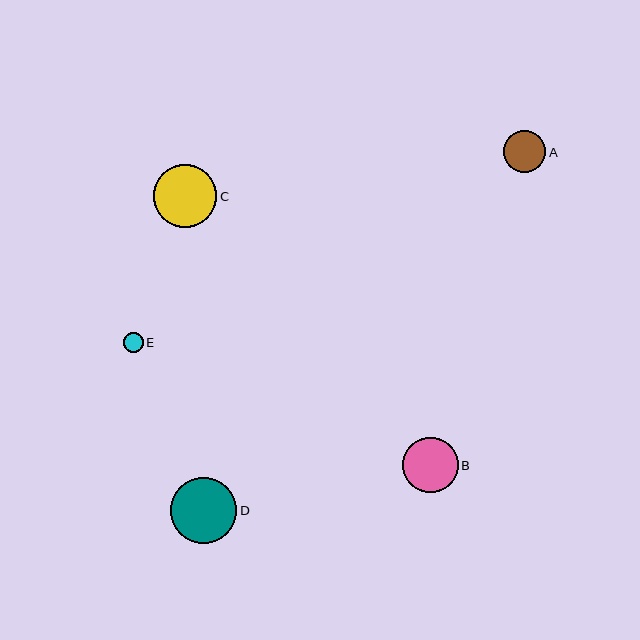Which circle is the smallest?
Circle E is the smallest with a size of approximately 20 pixels.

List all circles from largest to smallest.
From largest to smallest: D, C, B, A, E.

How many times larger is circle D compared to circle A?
Circle D is approximately 1.6 times the size of circle A.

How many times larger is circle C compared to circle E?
Circle C is approximately 3.1 times the size of circle E.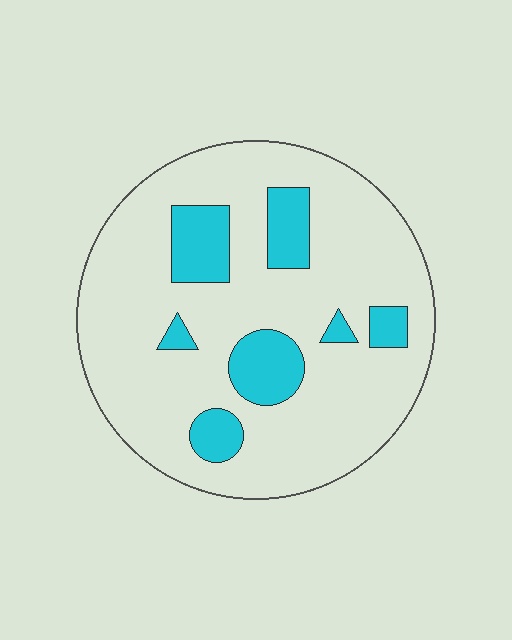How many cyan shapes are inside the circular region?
7.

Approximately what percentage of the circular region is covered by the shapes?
Approximately 20%.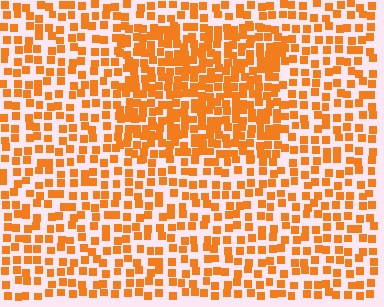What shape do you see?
I see a rectangle.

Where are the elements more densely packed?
The elements are more densely packed inside the rectangle boundary.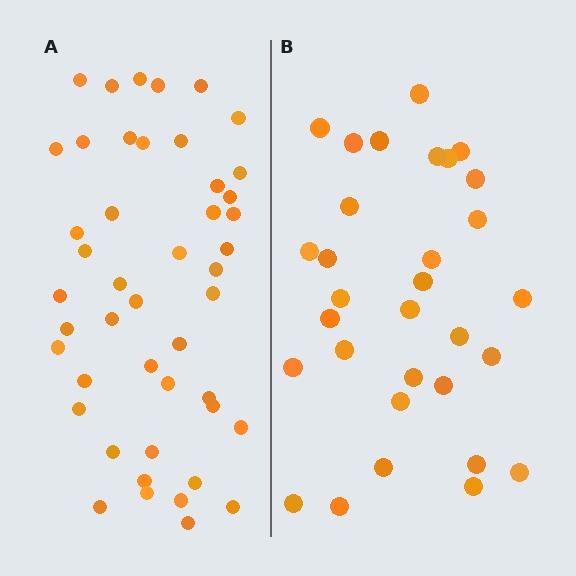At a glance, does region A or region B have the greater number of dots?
Region A (the left region) has more dots.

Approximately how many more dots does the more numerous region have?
Region A has approximately 15 more dots than region B.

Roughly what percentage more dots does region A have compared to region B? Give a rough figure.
About 50% more.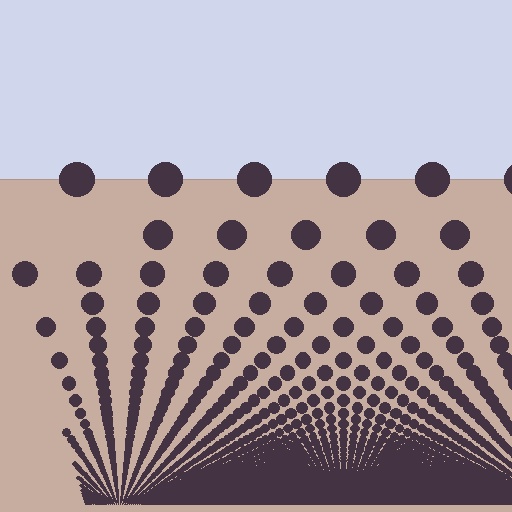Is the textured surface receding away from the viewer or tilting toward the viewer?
The surface appears to tilt toward the viewer. Texture elements get larger and sparser toward the top.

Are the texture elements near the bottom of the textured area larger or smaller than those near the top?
Smaller. The gradient is inverted — elements near the bottom are smaller and denser.